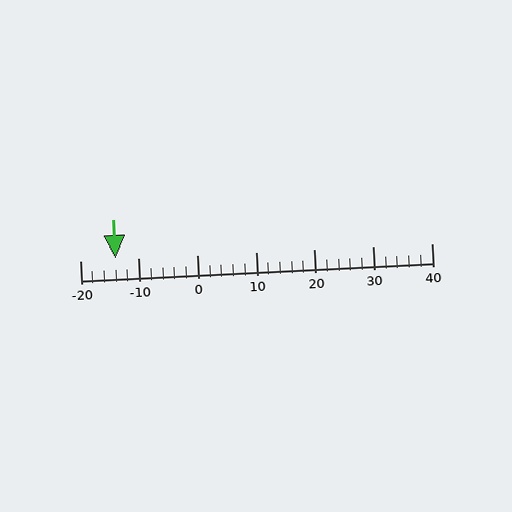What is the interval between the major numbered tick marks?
The major tick marks are spaced 10 units apart.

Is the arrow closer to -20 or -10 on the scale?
The arrow is closer to -10.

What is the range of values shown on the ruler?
The ruler shows values from -20 to 40.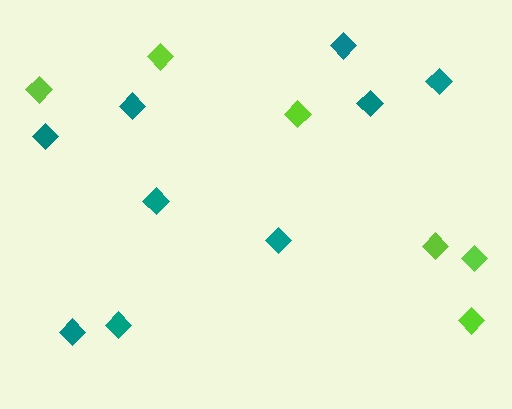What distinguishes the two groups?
There are 2 groups: one group of teal diamonds (9) and one group of lime diamonds (6).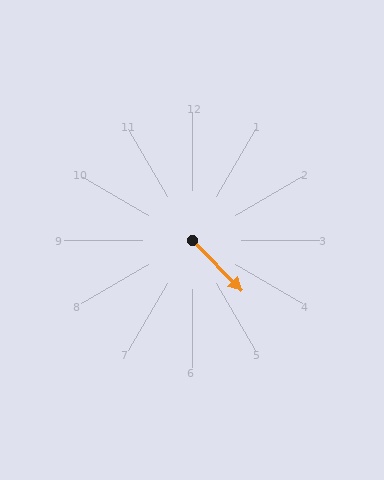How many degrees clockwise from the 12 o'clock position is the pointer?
Approximately 136 degrees.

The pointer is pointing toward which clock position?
Roughly 5 o'clock.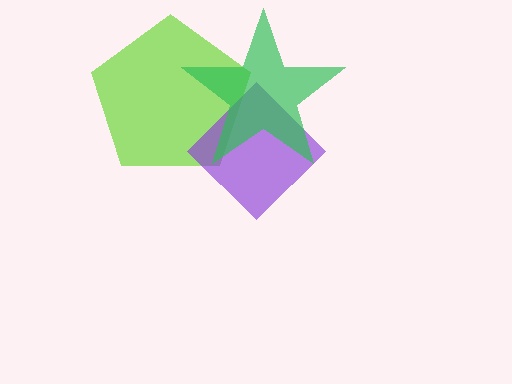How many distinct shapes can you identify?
There are 3 distinct shapes: a lime pentagon, a purple diamond, a green star.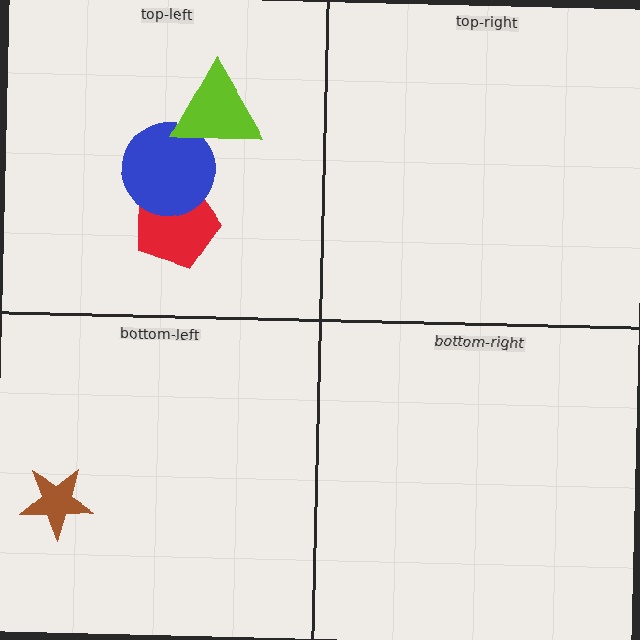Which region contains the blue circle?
The top-left region.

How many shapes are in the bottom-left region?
1.